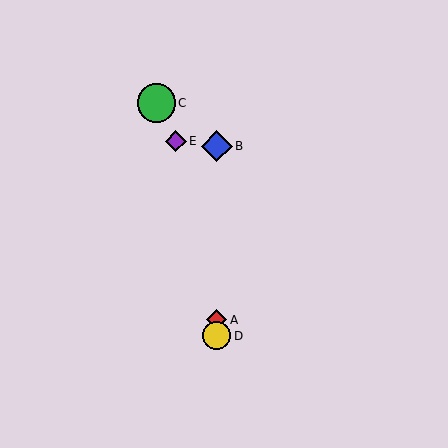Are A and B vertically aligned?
Yes, both are at x≈217.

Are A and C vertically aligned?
No, A is at x≈217 and C is at x≈156.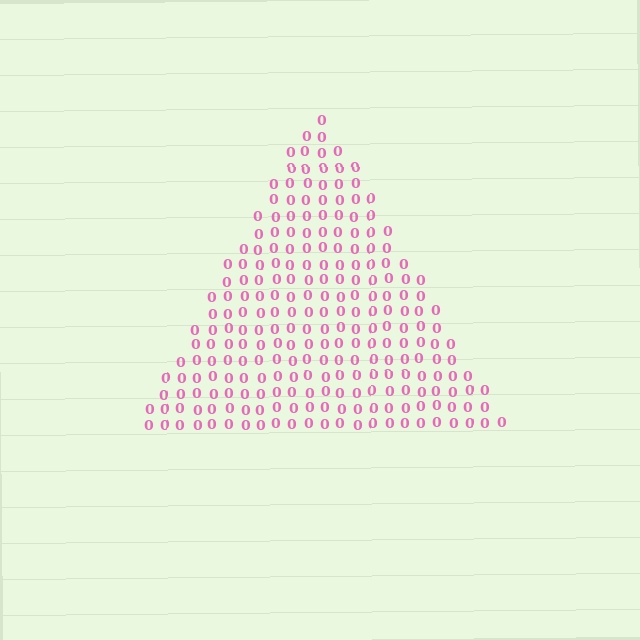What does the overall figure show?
The overall figure shows a triangle.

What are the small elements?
The small elements are digit 0's.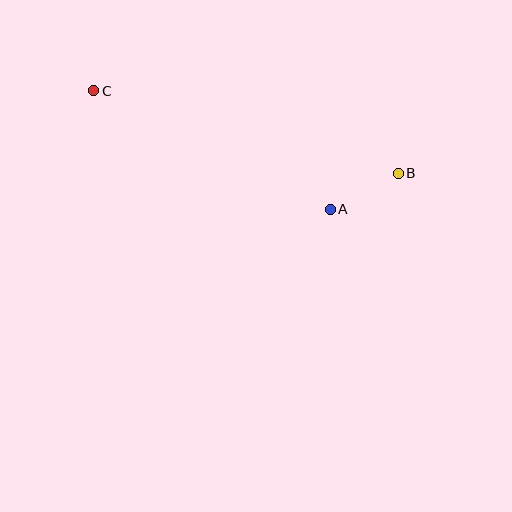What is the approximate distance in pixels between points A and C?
The distance between A and C is approximately 264 pixels.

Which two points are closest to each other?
Points A and B are closest to each other.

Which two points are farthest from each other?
Points B and C are farthest from each other.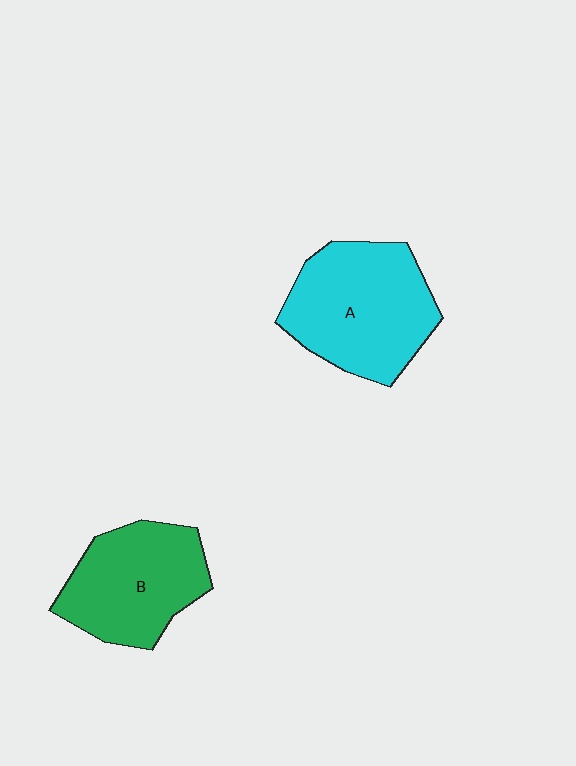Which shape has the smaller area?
Shape B (green).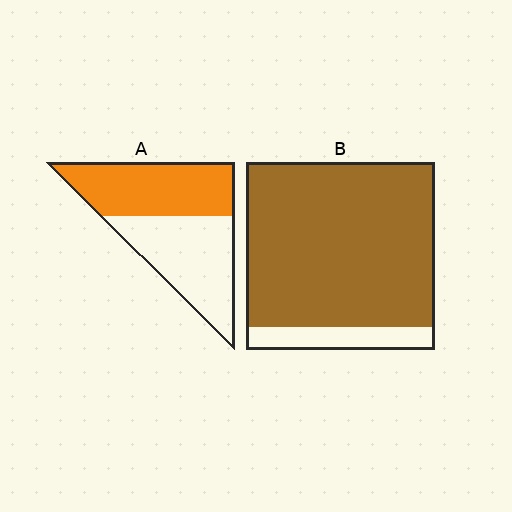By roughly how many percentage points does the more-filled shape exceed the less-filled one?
By roughly 40 percentage points (B over A).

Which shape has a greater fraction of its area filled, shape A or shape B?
Shape B.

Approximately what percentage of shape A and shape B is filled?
A is approximately 50% and B is approximately 90%.